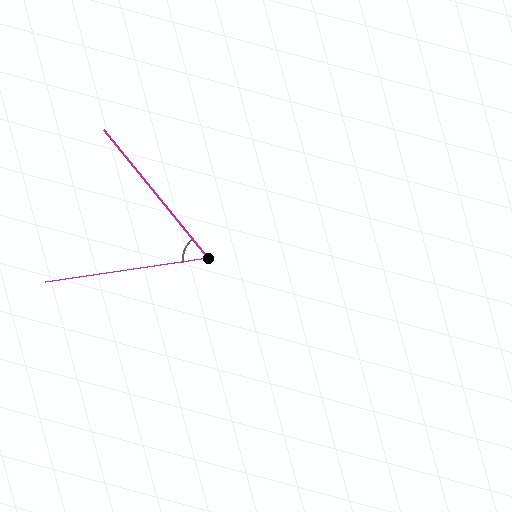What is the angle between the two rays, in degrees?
Approximately 59 degrees.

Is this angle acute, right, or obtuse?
It is acute.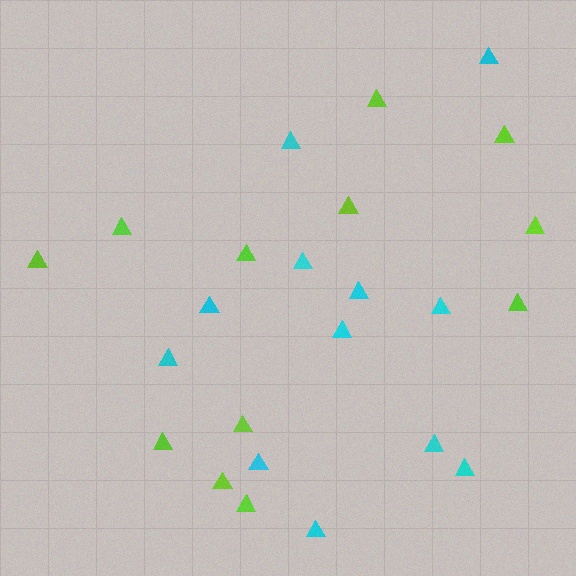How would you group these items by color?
There are 2 groups: one group of lime triangles (12) and one group of cyan triangles (12).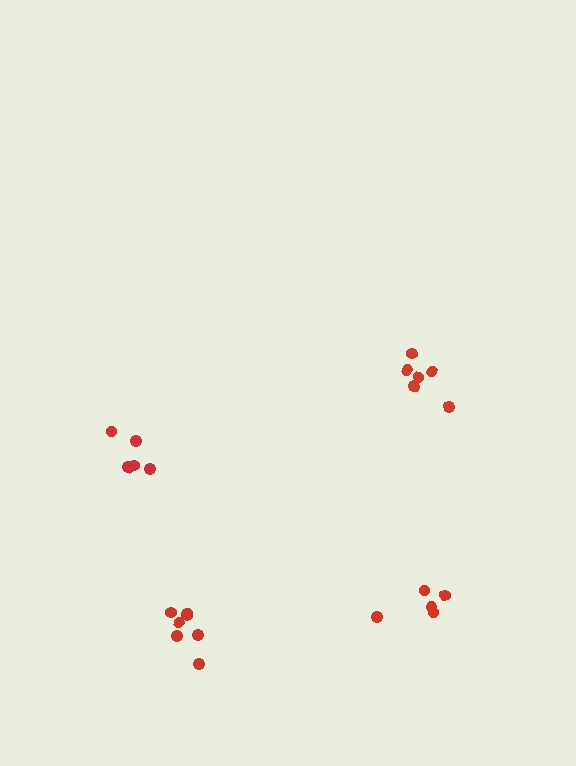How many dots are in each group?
Group 1: 5 dots, Group 2: 7 dots, Group 3: 5 dots, Group 4: 6 dots (23 total).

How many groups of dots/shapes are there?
There are 4 groups.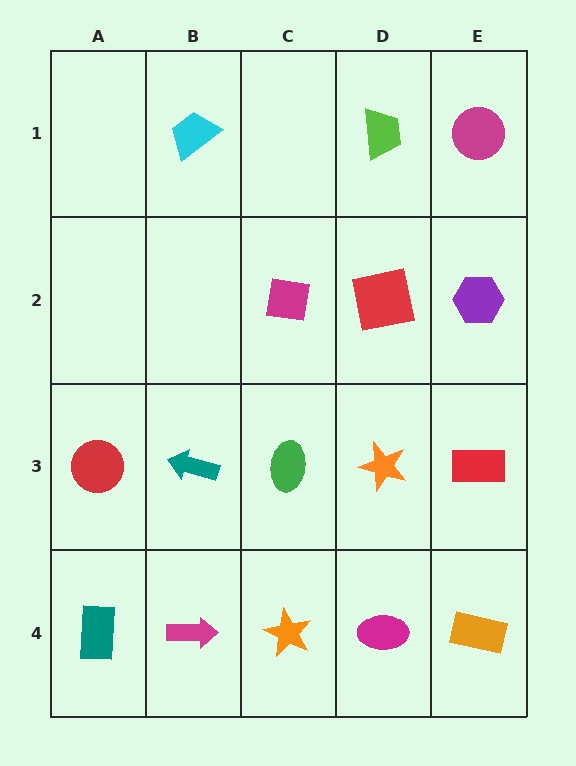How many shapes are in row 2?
3 shapes.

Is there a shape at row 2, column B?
No, that cell is empty.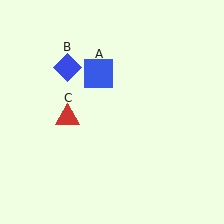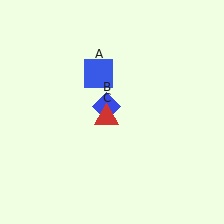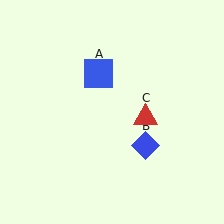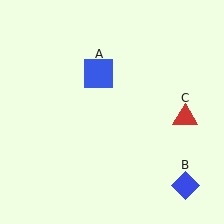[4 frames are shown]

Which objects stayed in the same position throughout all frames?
Blue square (object A) remained stationary.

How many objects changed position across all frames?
2 objects changed position: blue diamond (object B), red triangle (object C).